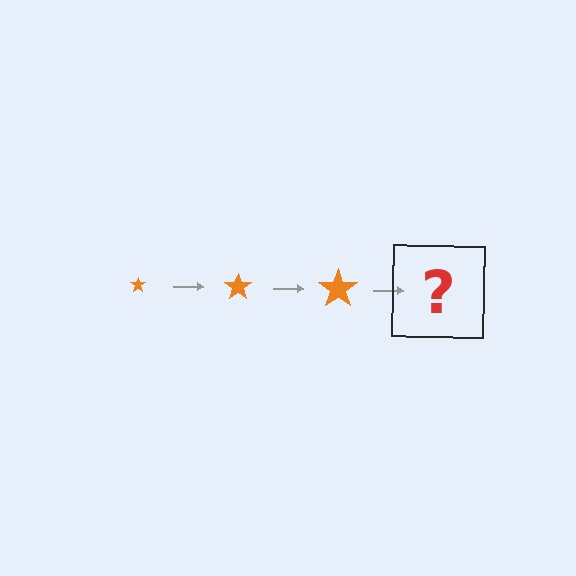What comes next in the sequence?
The next element should be an orange star, larger than the previous one.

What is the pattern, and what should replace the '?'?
The pattern is that the star gets progressively larger each step. The '?' should be an orange star, larger than the previous one.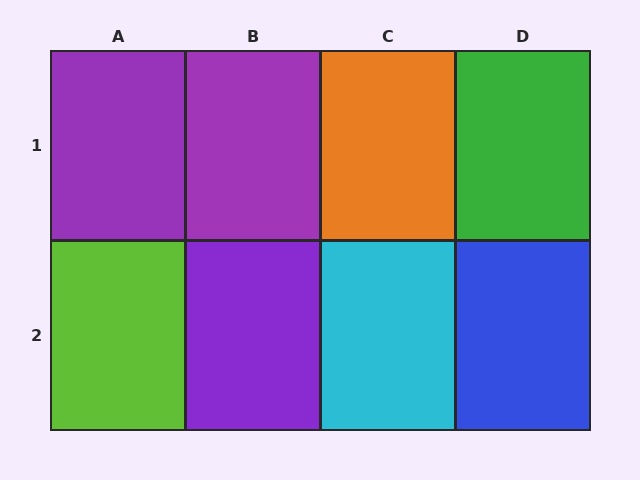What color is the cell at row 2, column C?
Cyan.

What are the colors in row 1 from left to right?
Purple, purple, orange, green.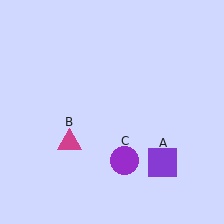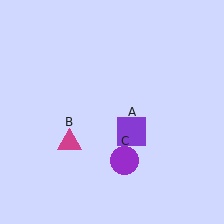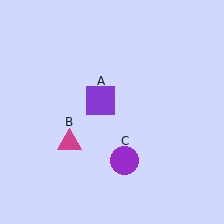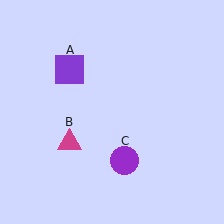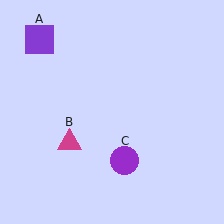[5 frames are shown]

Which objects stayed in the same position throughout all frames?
Magenta triangle (object B) and purple circle (object C) remained stationary.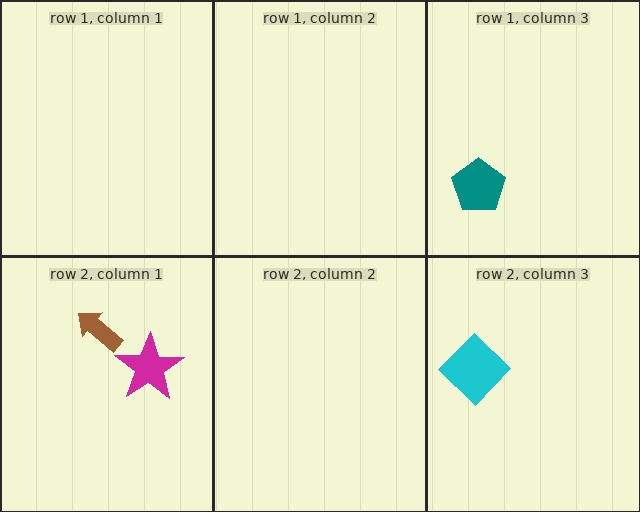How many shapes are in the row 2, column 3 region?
1.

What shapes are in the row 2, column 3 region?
The cyan diamond.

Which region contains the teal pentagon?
The row 1, column 3 region.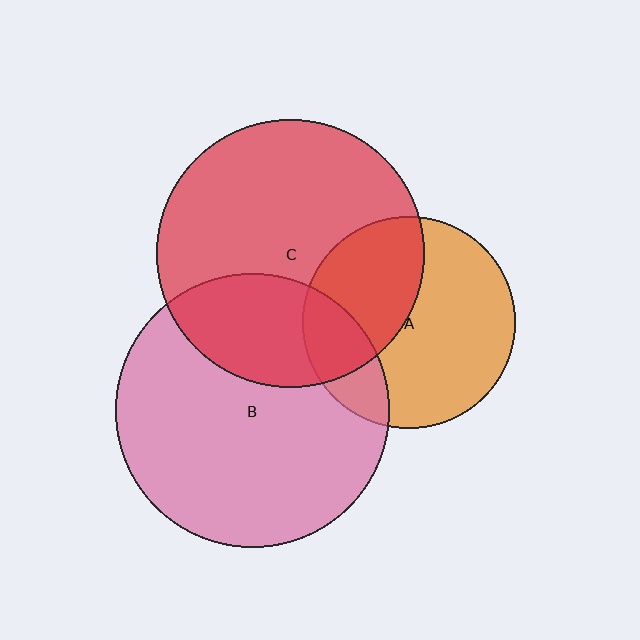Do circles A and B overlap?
Yes.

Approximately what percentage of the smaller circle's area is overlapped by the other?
Approximately 20%.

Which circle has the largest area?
Circle B (pink).